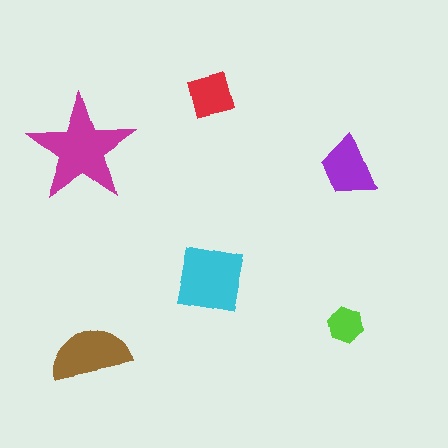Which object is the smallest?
The lime hexagon.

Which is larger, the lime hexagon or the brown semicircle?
The brown semicircle.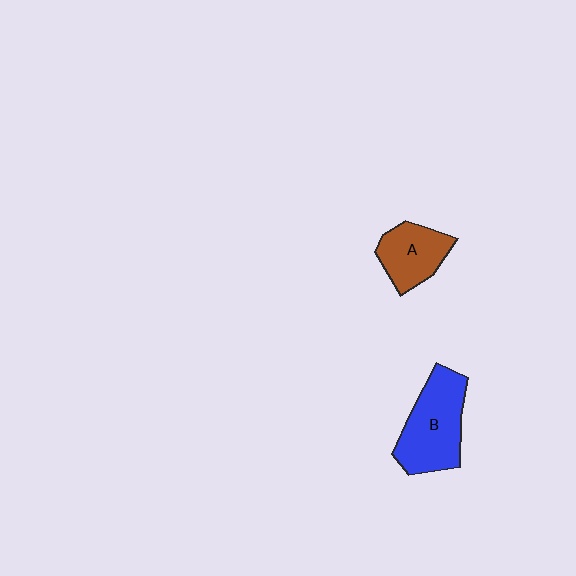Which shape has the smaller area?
Shape A (brown).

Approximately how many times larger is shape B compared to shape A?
Approximately 1.5 times.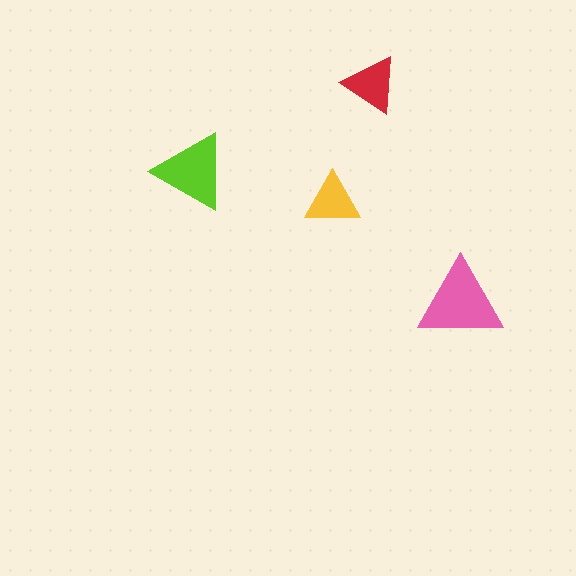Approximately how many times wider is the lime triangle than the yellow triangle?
About 1.5 times wider.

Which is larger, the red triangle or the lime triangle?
The lime one.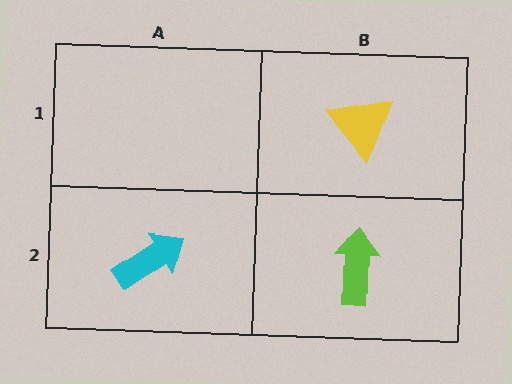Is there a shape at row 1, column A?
No, that cell is empty.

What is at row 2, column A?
A cyan arrow.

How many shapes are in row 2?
2 shapes.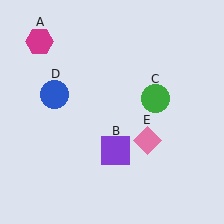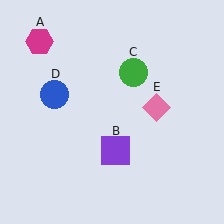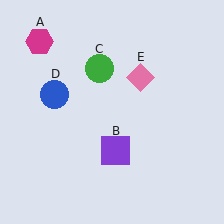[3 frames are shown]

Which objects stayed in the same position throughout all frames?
Magenta hexagon (object A) and purple square (object B) and blue circle (object D) remained stationary.